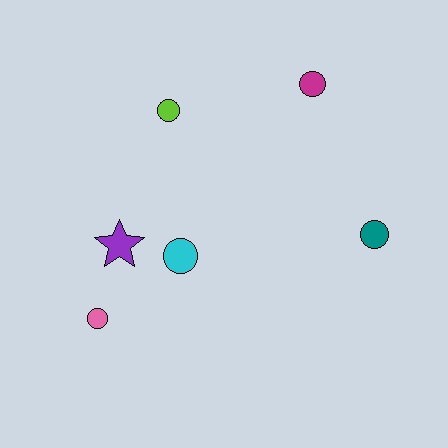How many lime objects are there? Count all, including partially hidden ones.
There is 1 lime object.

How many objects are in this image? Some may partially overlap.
There are 6 objects.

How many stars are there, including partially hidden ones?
There is 1 star.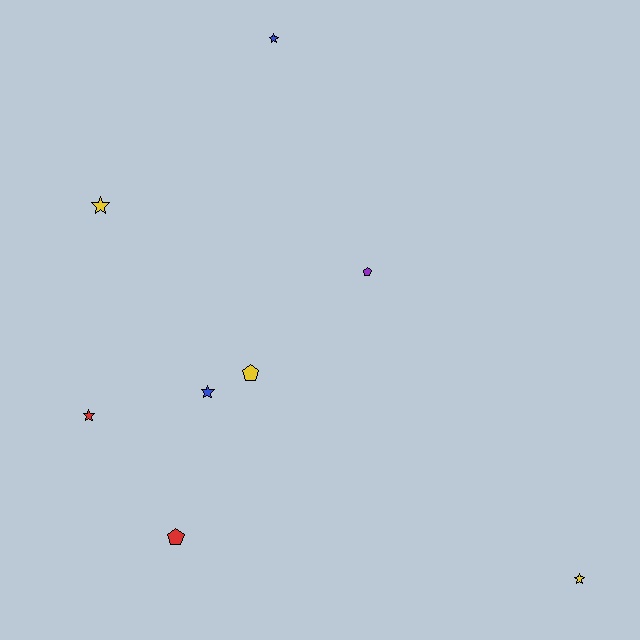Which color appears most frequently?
Yellow, with 3 objects.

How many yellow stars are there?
There are 2 yellow stars.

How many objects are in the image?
There are 8 objects.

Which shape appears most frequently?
Star, with 5 objects.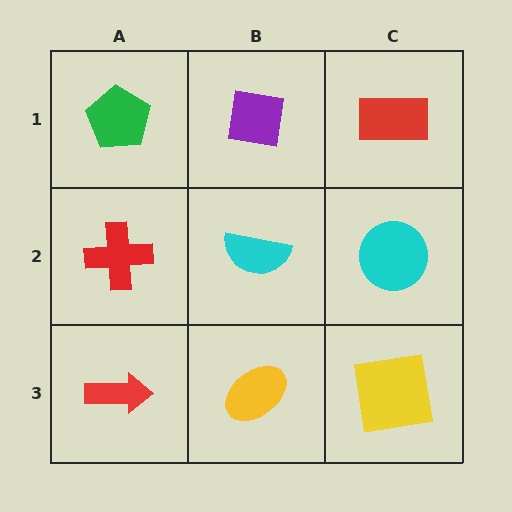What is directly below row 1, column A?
A red cross.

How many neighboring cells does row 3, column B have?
3.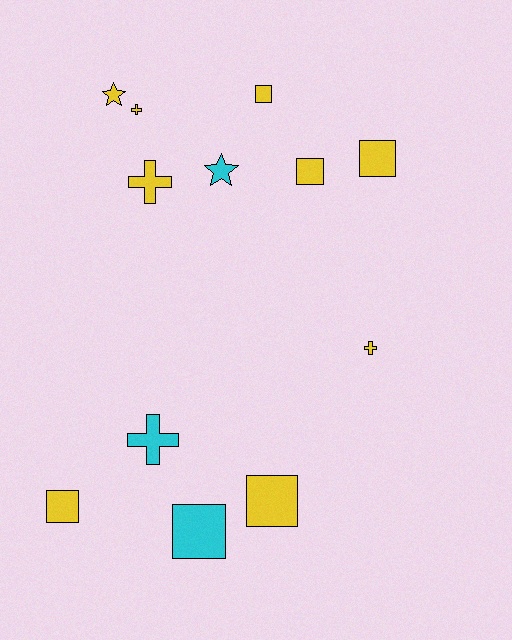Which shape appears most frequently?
Square, with 6 objects.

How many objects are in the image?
There are 12 objects.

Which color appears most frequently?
Yellow, with 9 objects.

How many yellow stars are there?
There is 1 yellow star.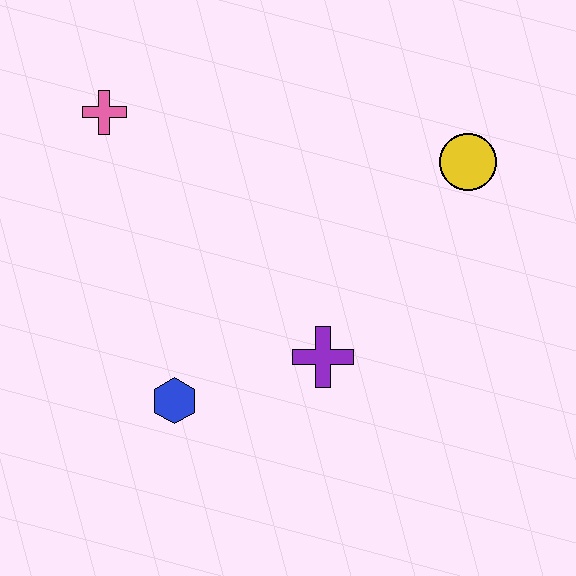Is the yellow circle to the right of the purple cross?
Yes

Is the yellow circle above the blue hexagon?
Yes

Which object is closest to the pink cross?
The blue hexagon is closest to the pink cross.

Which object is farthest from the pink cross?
The yellow circle is farthest from the pink cross.